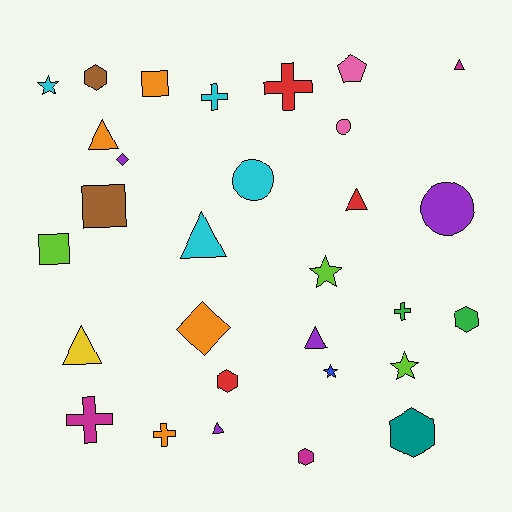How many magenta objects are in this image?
There are 3 magenta objects.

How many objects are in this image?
There are 30 objects.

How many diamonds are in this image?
There are 2 diamonds.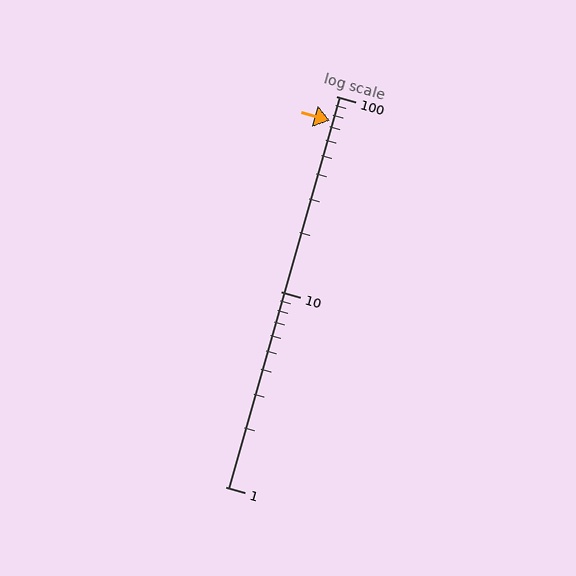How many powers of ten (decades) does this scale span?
The scale spans 2 decades, from 1 to 100.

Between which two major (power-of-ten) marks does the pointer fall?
The pointer is between 10 and 100.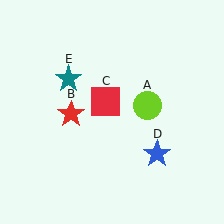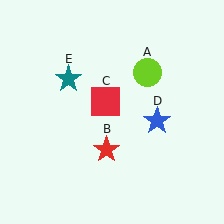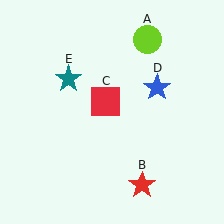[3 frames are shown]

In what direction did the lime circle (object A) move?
The lime circle (object A) moved up.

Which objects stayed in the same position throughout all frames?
Red square (object C) and teal star (object E) remained stationary.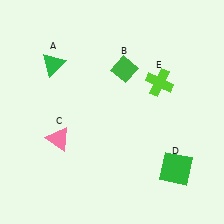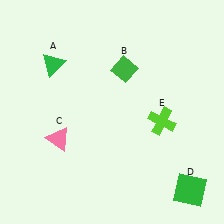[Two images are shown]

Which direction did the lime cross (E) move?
The lime cross (E) moved down.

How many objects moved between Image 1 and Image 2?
2 objects moved between the two images.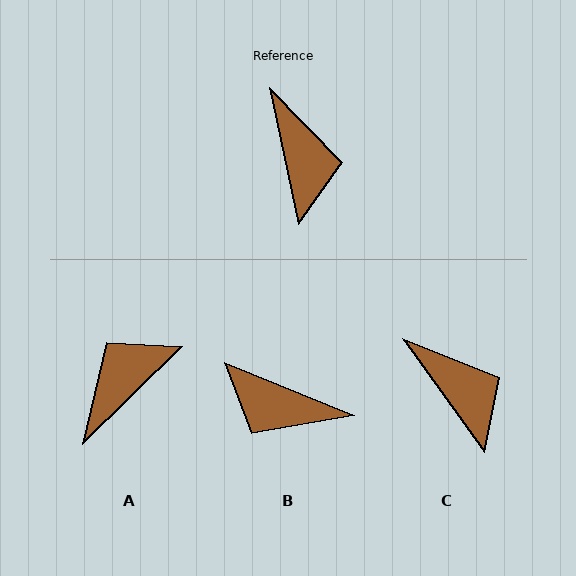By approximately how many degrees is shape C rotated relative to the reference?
Approximately 24 degrees counter-clockwise.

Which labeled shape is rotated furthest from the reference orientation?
B, about 124 degrees away.